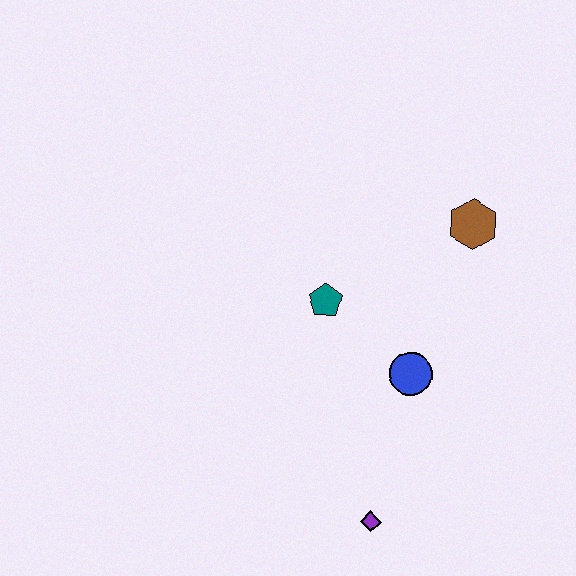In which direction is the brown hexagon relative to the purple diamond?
The brown hexagon is above the purple diamond.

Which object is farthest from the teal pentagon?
The purple diamond is farthest from the teal pentagon.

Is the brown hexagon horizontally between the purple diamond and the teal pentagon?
No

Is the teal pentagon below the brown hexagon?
Yes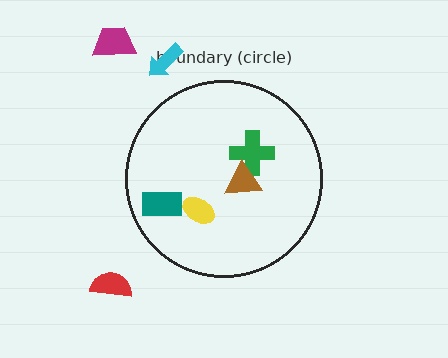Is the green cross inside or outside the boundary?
Inside.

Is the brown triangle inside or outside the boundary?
Inside.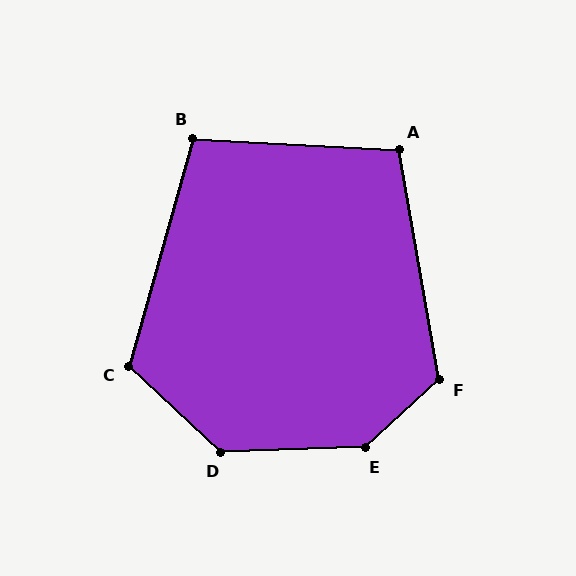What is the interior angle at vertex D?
Approximately 135 degrees (obtuse).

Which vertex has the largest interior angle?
E, at approximately 139 degrees.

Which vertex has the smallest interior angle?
B, at approximately 102 degrees.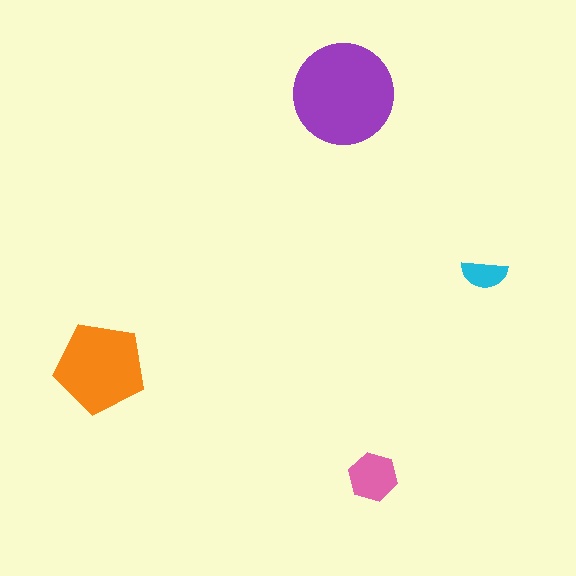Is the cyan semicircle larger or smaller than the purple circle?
Smaller.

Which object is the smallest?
The cyan semicircle.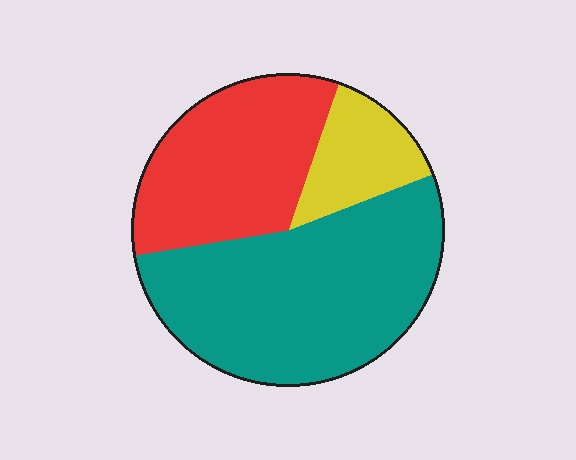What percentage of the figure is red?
Red covers roughly 35% of the figure.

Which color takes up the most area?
Teal, at roughly 55%.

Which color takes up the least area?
Yellow, at roughly 15%.